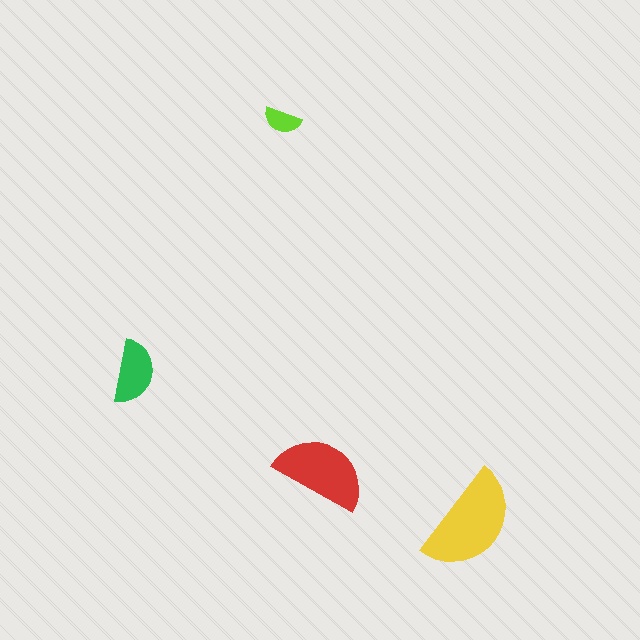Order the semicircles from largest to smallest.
the yellow one, the red one, the green one, the lime one.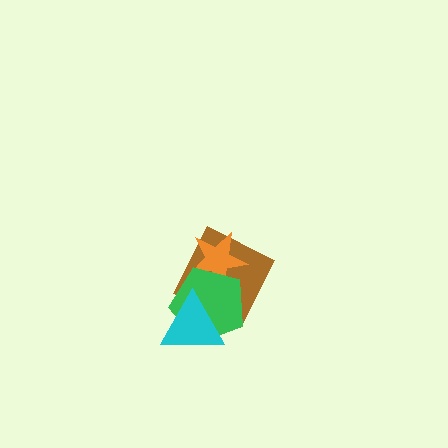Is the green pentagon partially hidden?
Yes, it is partially covered by another shape.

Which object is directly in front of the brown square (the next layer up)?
The orange star is directly in front of the brown square.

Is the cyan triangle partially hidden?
No, no other shape covers it.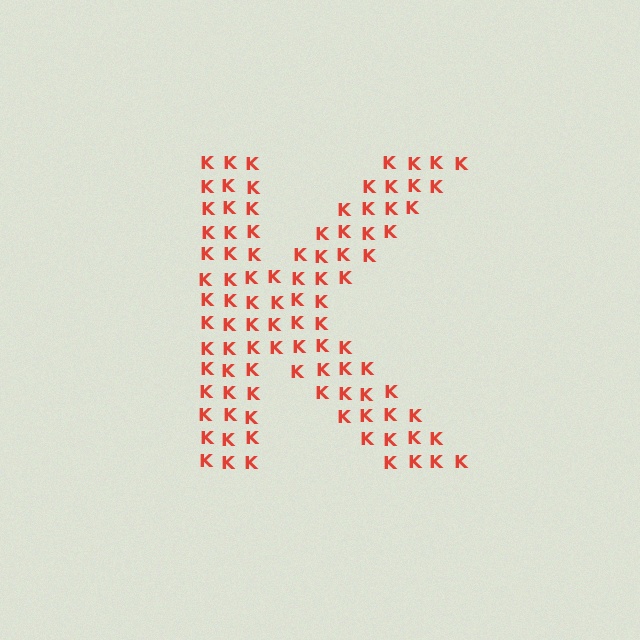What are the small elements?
The small elements are letter K's.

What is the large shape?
The large shape is the letter K.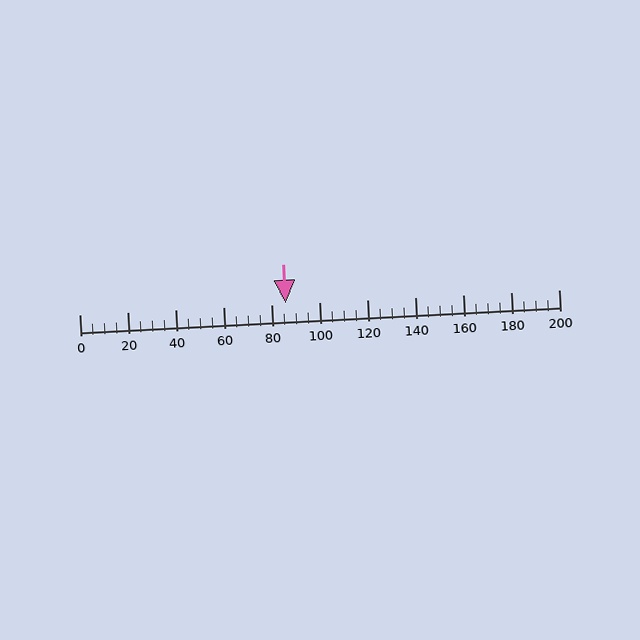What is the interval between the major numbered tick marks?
The major tick marks are spaced 20 units apart.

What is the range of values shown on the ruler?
The ruler shows values from 0 to 200.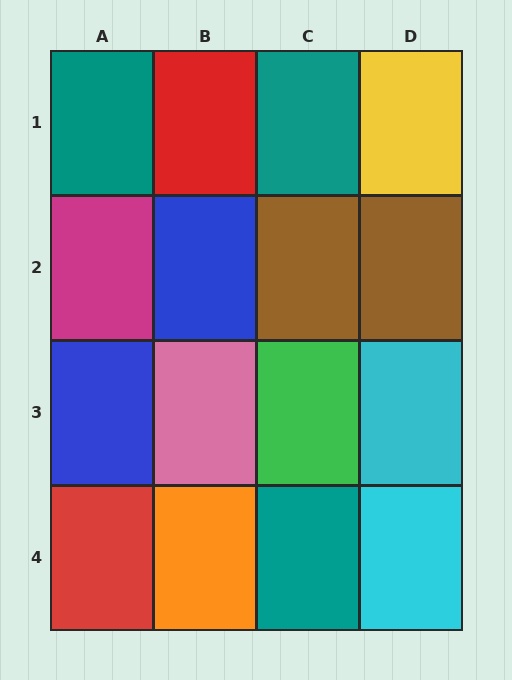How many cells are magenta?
1 cell is magenta.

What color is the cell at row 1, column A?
Teal.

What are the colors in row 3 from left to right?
Blue, pink, green, cyan.